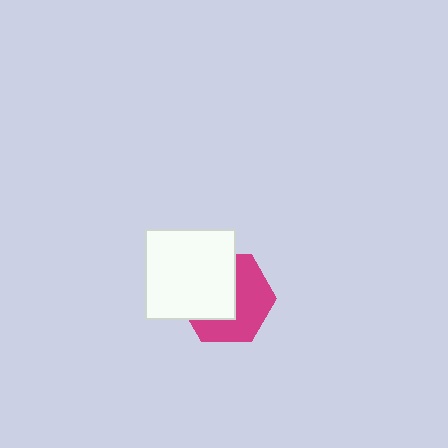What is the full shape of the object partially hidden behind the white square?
The partially hidden object is a magenta hexagon.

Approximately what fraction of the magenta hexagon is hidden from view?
Roughly 48% of the magenta hexagon is hidden behind the white square.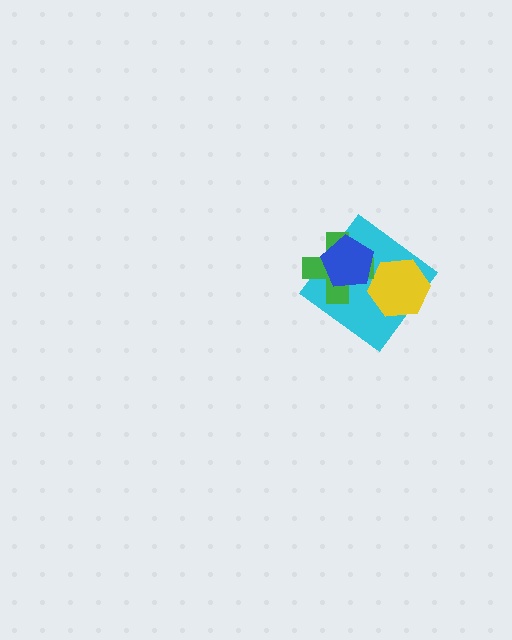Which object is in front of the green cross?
The blue pentagon is in front of the green cross.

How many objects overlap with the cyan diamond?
3 objects overlap with the cyan diamond.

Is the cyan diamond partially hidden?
Yes, it is partially covered by another shape.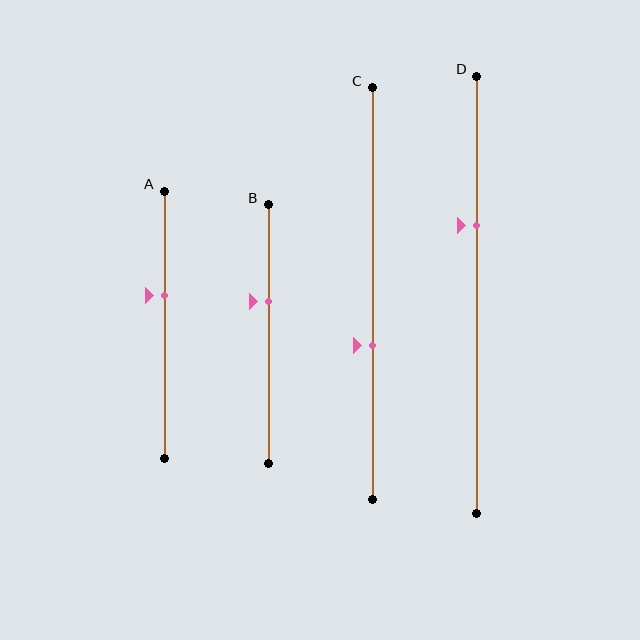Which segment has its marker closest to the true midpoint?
Segment A has its marker closest to the true midpoint.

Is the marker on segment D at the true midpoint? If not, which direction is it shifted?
No, the marker on segment D is shifted upward by about 16% of the segment length.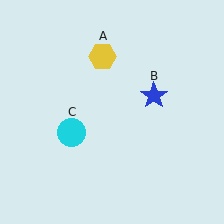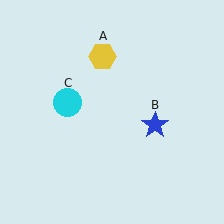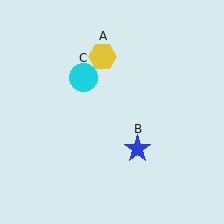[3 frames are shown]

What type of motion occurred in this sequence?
The blue star (object B), cyan circle (object C) rotated clockwise around the center of the scene.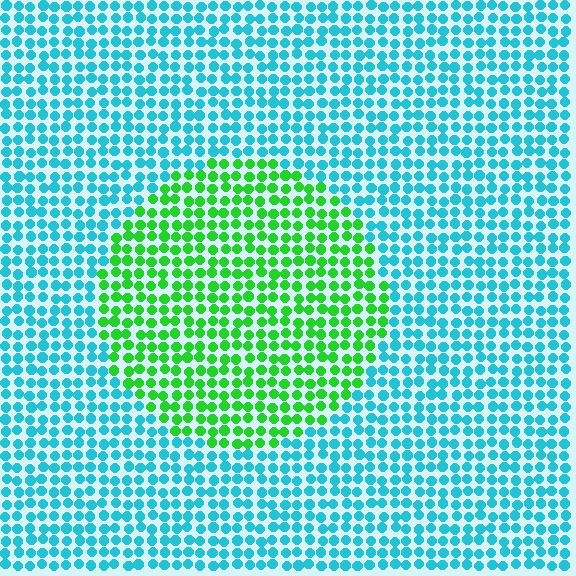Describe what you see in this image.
The image is filled with small cyan elements in a uniform arrangement. A circle-shaped region is visible where the elements are tinted to a slightly different hue, forming a subtle color boundary.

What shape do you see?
I see a circle.